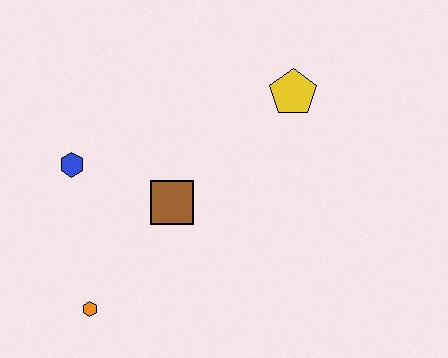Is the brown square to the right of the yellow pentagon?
No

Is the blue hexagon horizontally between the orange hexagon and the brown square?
No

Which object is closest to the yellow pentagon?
The brown square is closest to the yellow pentagon.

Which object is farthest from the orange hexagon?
The yellow pentagon is farthest from the orange hexagon.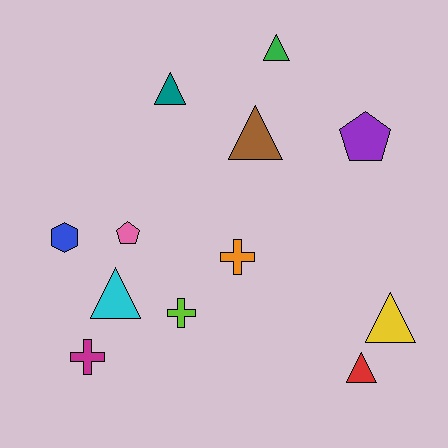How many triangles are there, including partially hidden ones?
There are 6 triangles.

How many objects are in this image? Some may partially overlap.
There are 12 objects.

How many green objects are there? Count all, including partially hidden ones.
There is 1 green object.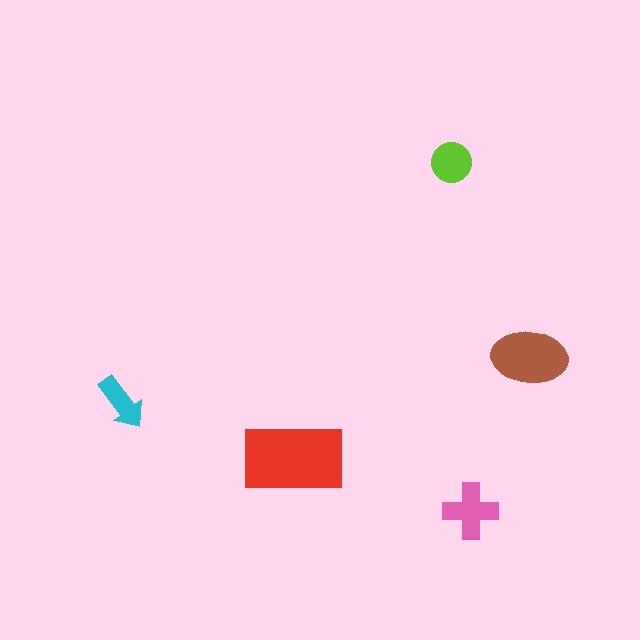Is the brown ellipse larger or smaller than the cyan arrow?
Larger.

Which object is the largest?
The red rectangle.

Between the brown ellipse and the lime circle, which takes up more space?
The brown ellipse.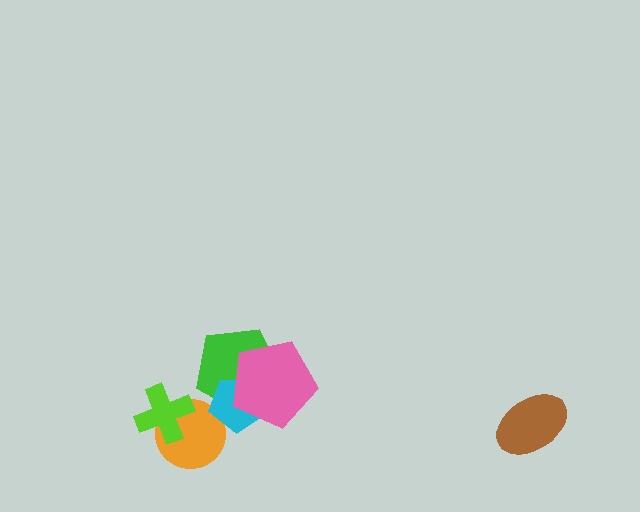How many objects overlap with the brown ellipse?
0 objects overlap with the brown ellipse.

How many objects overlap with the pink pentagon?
2 objects overlap with the pink pentagon.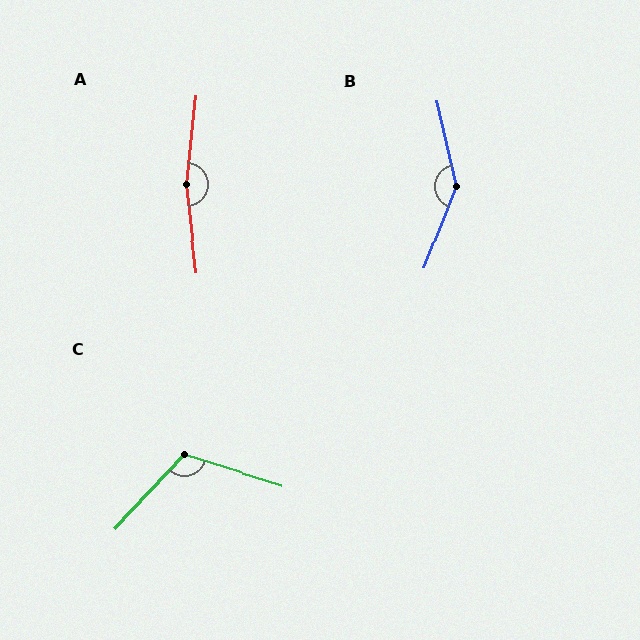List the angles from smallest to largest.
C (116°), B (146°), A (167°).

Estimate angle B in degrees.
Approximately 146 degrees.